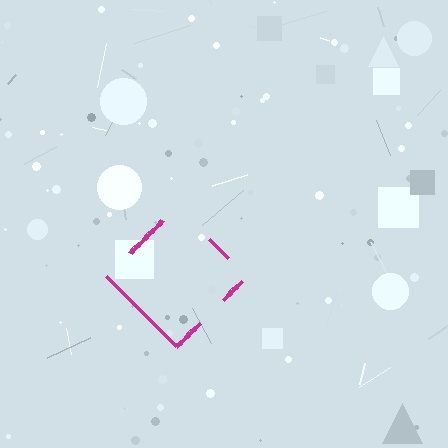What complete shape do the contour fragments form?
The contour fragments form a diamond.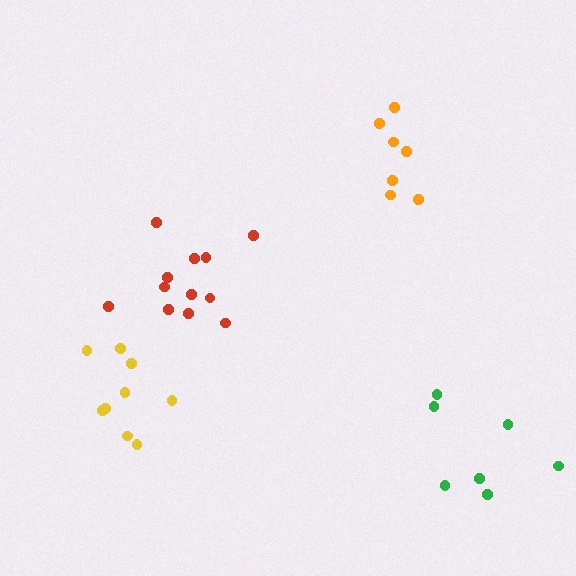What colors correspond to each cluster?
The clusters are colored: orange, green, red, yellow.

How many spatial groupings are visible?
There are 4 spatial groupings.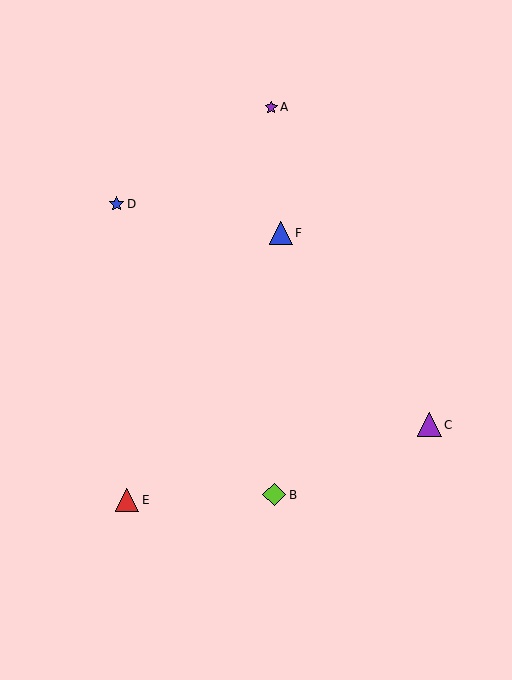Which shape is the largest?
The purple triangle (labeled C) is the largest.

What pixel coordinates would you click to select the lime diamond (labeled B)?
Click at (274, 495) to select the lime diamond B.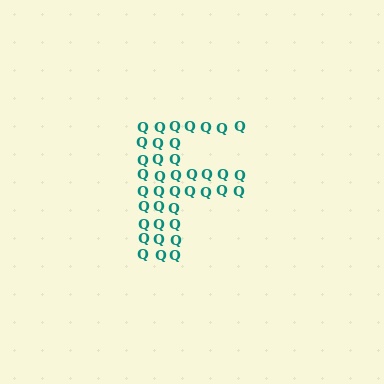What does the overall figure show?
The overall figure shows the letter F.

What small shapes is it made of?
It is made of small letter Q's.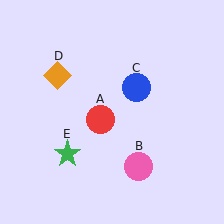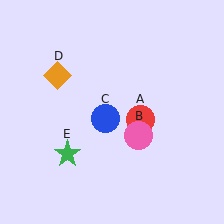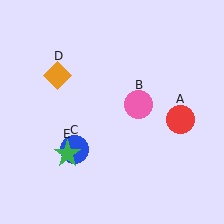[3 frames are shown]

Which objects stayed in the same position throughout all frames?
Orange diamond (object D) and green star (object E) remained stationary.